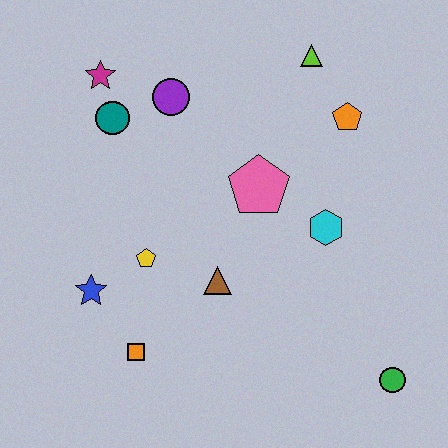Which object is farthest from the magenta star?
The green circle is farthest from the magenta star.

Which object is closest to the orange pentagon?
The lime triangle is closest to the orange pentagon.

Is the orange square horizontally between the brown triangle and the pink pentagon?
No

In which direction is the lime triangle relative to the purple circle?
The lime triangle is to the right of the purple circle.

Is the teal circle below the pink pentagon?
No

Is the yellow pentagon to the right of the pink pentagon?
No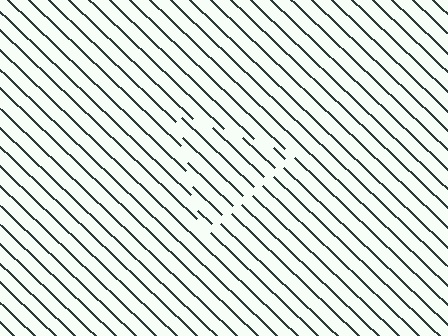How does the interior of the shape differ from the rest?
The interior of the shape contains the same grating, shifted by half a period — the contour is defined by the phase discontinuity where line-ends from the inner and outer gratings abut.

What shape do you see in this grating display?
An illusory triangle. The interior of the shape contains the same grating, shifted by half a period — the contour is defined by the phase discontinuity where line-ends from the inner and outer gratings abut.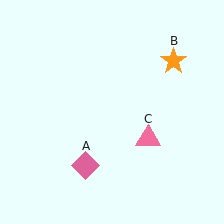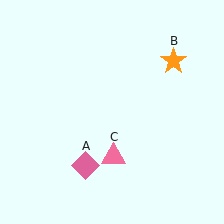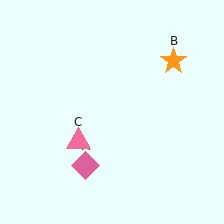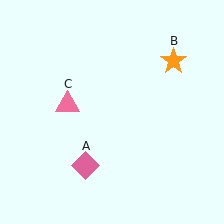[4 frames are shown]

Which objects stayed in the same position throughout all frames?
Pink diamond (object A) and orange star (object B) remained stationary.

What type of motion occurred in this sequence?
The pink triangle (object C) rotated clockwise around the center of the scene.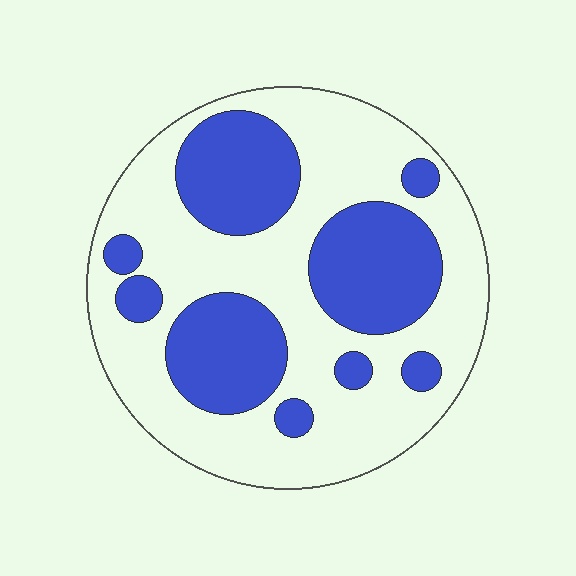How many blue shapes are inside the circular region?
9.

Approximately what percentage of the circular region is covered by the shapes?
Approximately 35%.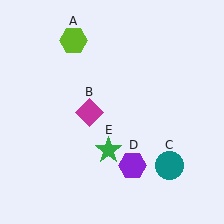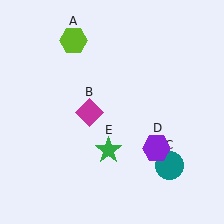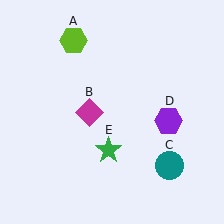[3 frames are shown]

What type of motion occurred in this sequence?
The purple hexagon (object D) rotated counterclockwise around the center of the scene.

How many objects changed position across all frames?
1 object changed position: purple hexagon (object D).